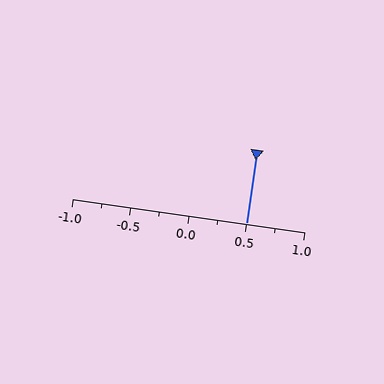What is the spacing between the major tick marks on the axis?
The major ticks are spaced 0.5 apart.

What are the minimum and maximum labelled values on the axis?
The axis runs from -1.0 to 1.0.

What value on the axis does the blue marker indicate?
The marker indicates approximately 0.5.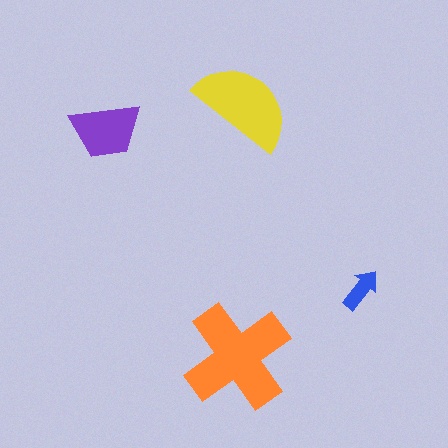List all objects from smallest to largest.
The blue arrow, the purple trapezoid, the yellow semicircle, the orange cross.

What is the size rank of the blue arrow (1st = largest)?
4th.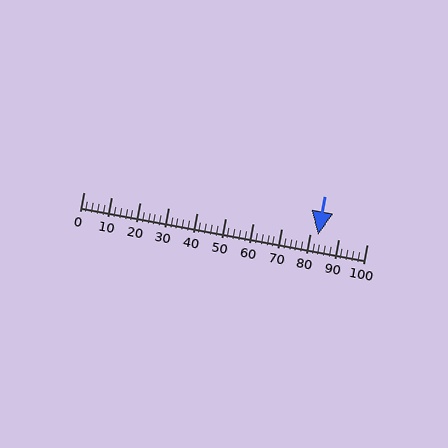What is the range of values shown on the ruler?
The ruler shows values from 0 to 100.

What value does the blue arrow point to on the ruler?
The blue arrow points to approximately 83.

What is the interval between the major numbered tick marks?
The major tick marks are spaced 10 units apart.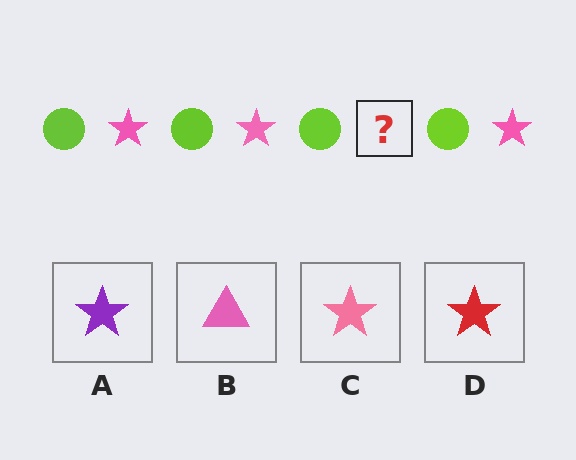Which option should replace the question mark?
Option C.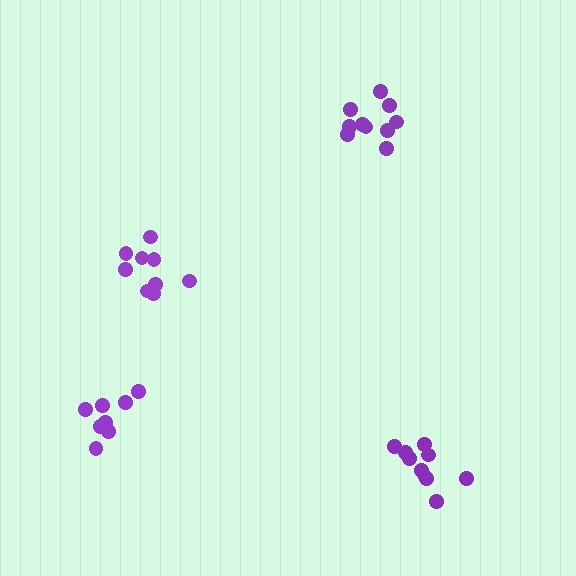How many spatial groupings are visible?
There are 4 spatial groupings.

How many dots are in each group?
Group 1: 10 dots, Group 2: 8 dots, Group 3: 9 dots, Group 4: 10 dots (37 total).